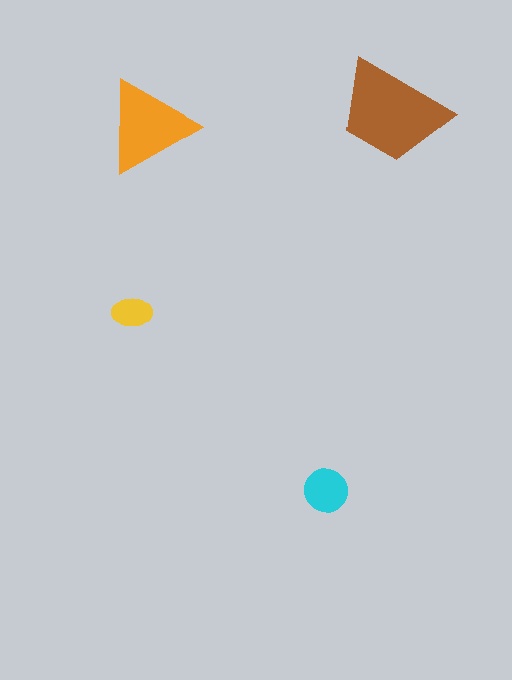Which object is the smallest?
The yellow ellipse.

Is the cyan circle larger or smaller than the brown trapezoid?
Smaller.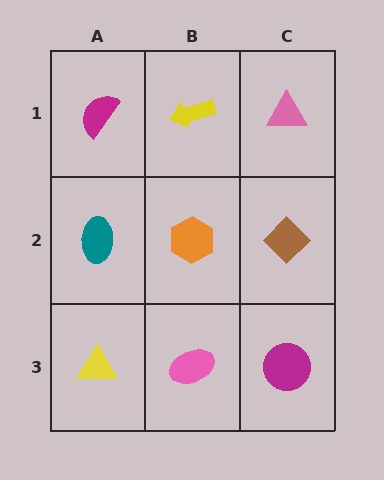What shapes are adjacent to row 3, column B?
An orange hexagon (row 2, column B), a yellow triangle (row 3, column A), a magenta circle (row 3, column C).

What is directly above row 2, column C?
A pink triangle.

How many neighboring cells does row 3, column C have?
2.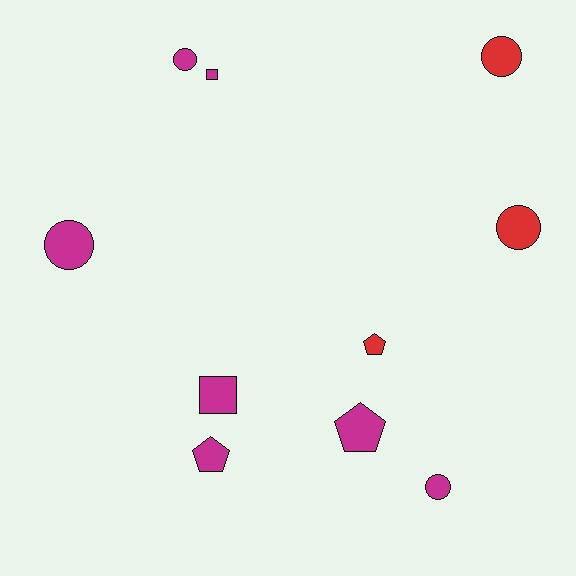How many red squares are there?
There are no red squares.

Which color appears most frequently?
Magenta, with 7 objects.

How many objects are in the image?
There are 10 objects.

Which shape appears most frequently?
Circle, with 5 objects.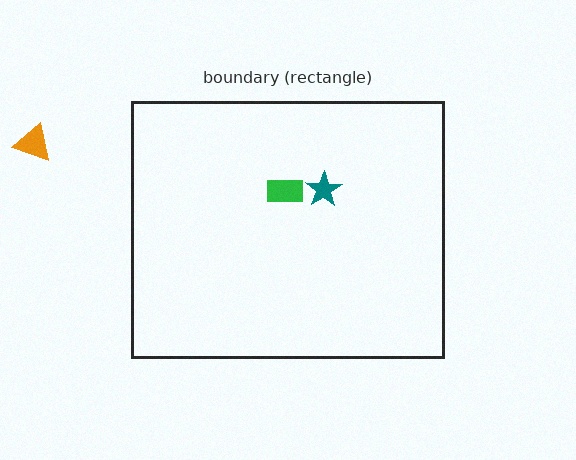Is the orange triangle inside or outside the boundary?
Outside.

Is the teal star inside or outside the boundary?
Inside.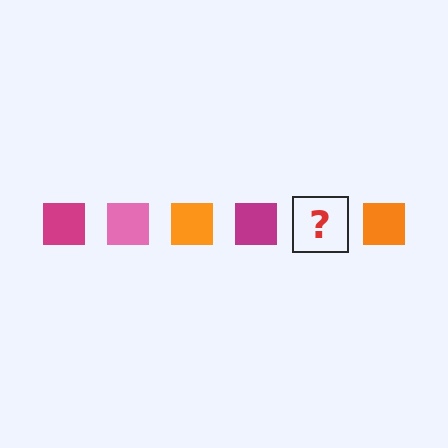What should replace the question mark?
The question mark should be replaced with a pink square.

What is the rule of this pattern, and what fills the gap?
The rule is that the pattern cycles through magenta, pink, orange squares. The gap should be filled with a pink square.